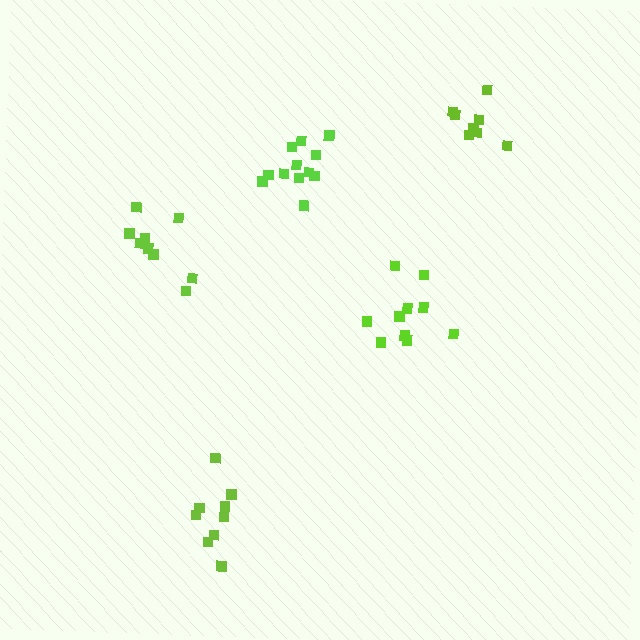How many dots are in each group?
Group 1: 10 dots, Group 2: 12 dots, Group 3: 8 dots, Group 4: 9 dots, Group 5: 9 dots (48 total).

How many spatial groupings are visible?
There are 5 spatial groupings.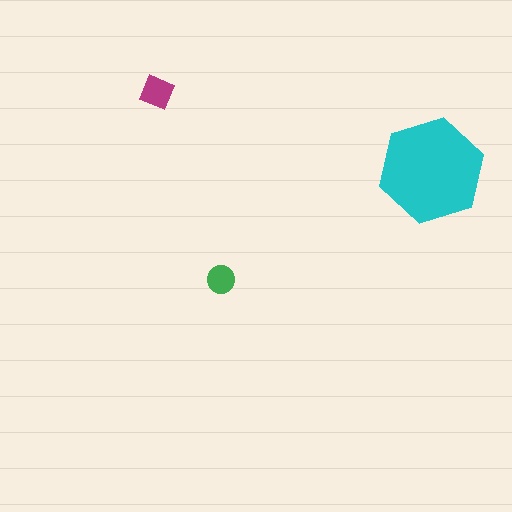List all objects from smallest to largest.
The green circle, the magenta square, the cyan hexagon.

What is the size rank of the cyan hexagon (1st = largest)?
1st.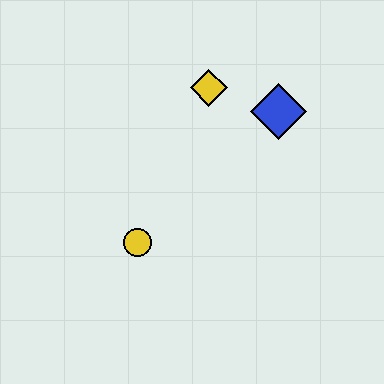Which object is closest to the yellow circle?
The yellow diamond is closest to the yellow circle.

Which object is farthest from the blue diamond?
The yellow circle is farthest from the blue diamond.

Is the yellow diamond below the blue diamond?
No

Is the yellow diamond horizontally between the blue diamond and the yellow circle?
Yes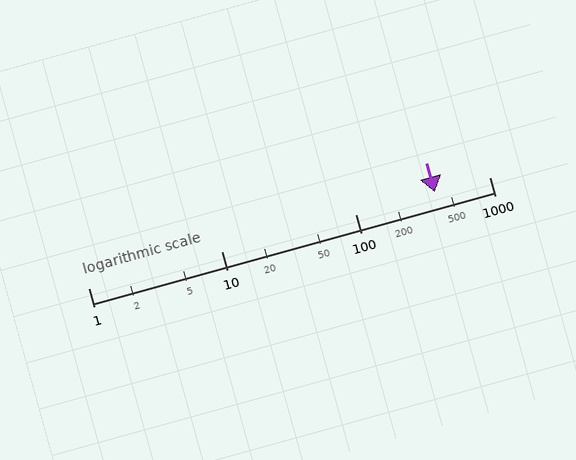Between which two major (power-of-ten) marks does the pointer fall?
The pointer is between 100 and 1000.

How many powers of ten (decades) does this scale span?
The scale spans 3 decades, from 1 to 1000.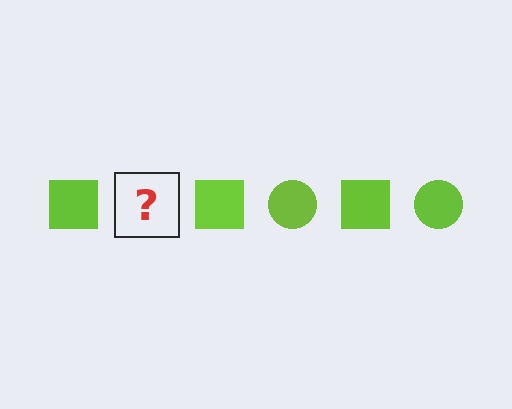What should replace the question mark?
The question mark should be replaced with a lime circle.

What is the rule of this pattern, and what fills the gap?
The rule is that the pattern cycles through square, circle shapes in lime. The gap should be filled with a lime circle.